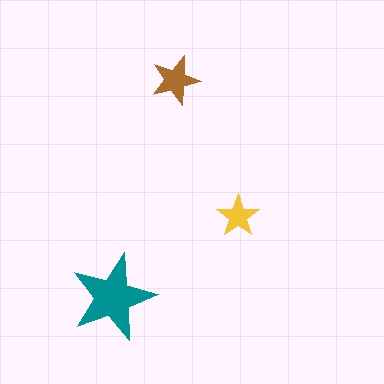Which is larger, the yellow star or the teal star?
The teal one.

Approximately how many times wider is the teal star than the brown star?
About 1.5 times wider.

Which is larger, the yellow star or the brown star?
The brown one.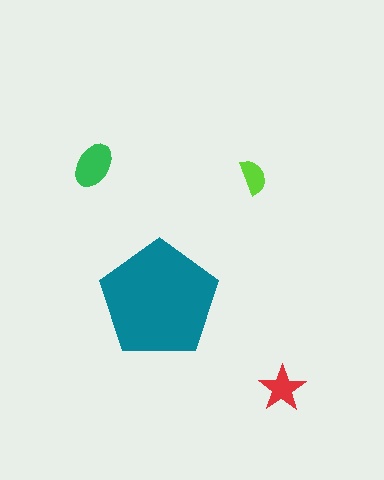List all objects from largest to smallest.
The teal pentagon, the green ellipse, the red star, the lime semicircle.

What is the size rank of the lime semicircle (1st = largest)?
4th.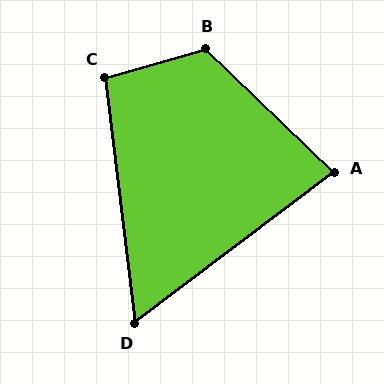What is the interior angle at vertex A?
Approximately 81 degrees (acute).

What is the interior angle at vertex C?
Approximately 99 degrees (obtuse).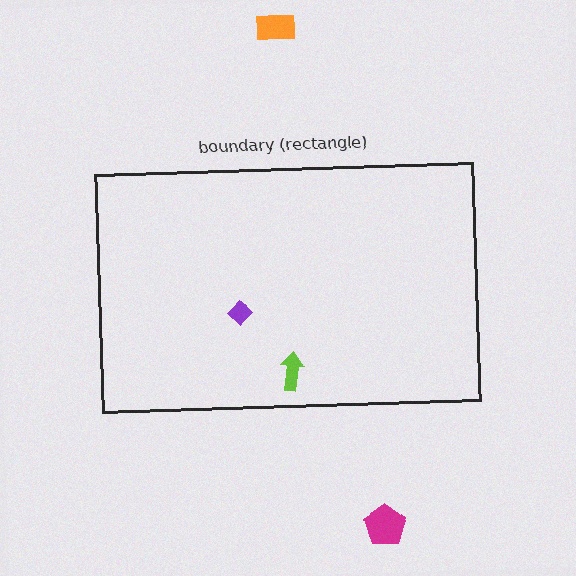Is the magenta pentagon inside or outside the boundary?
Outside.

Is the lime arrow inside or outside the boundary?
Inside.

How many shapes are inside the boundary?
2 inside, 2 outside.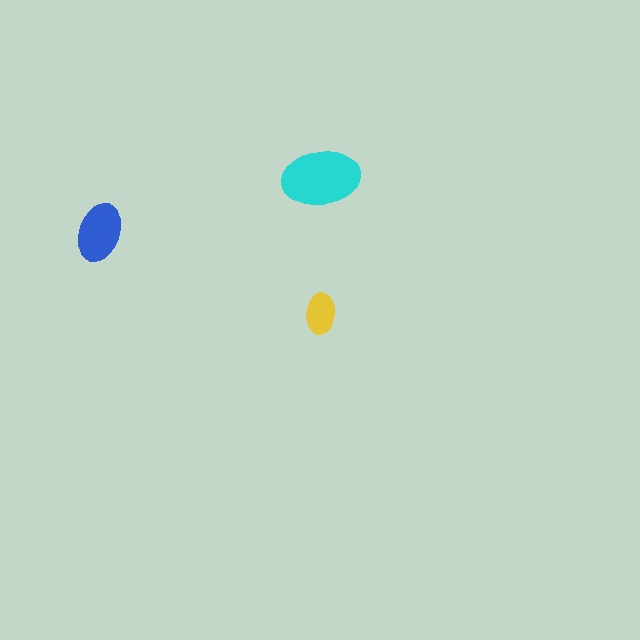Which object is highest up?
The cyan ellipse is topmost.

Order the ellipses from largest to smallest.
the cyan one, the blue one, the yellow one.